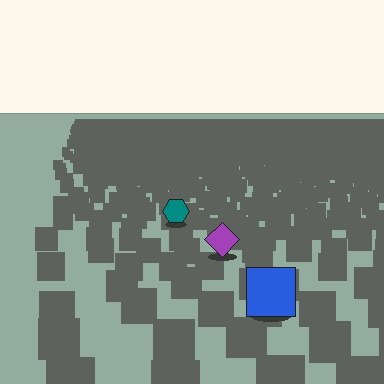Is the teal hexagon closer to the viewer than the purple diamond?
No. The purple diamond is closer — you can tell from the texture gradient: the ground texture is coarser near it.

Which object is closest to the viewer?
The blue square is closest. The texture marks near it are larger and more spread out.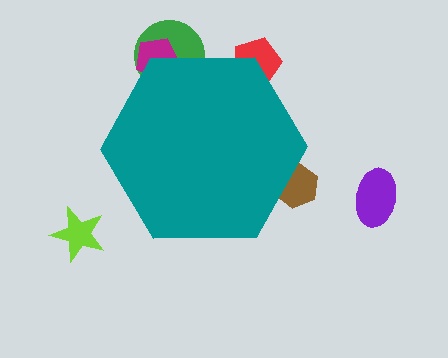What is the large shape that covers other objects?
A teal hexagon.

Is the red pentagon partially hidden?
Yes, the red pentagon is partially hidden behind the teal hexagon.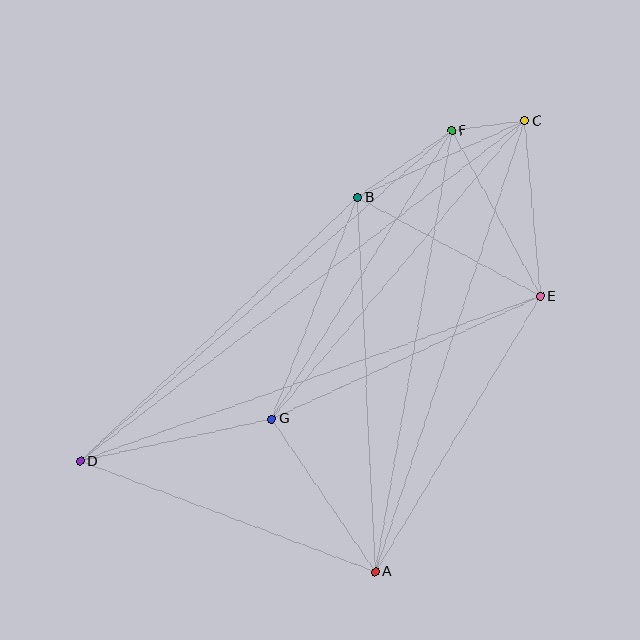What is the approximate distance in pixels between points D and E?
The distance between D and E is approximately 489 pixels.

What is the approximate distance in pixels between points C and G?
The distance between C and G is approximately 391 pixels.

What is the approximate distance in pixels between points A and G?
The distance between A and G is approximately 185 pixels.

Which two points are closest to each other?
Points C and F are closest to each other.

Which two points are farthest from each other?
Points C and D are farthest from each other.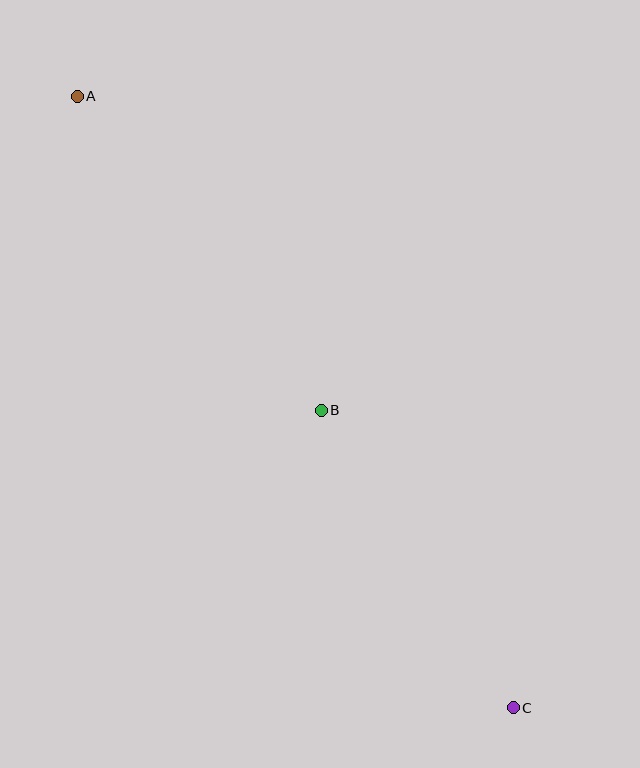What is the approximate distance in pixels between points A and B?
The distance between A and B is approximately 397 pixels.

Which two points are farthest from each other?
Points A and C are farthest from each other.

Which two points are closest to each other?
Points B and C are closest to each other.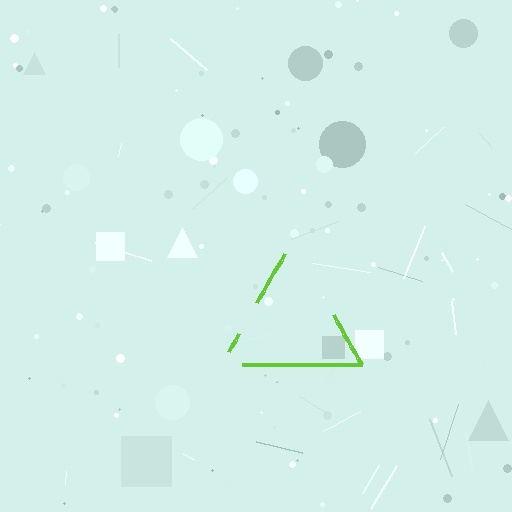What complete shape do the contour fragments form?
The contour fragments form a triangle.